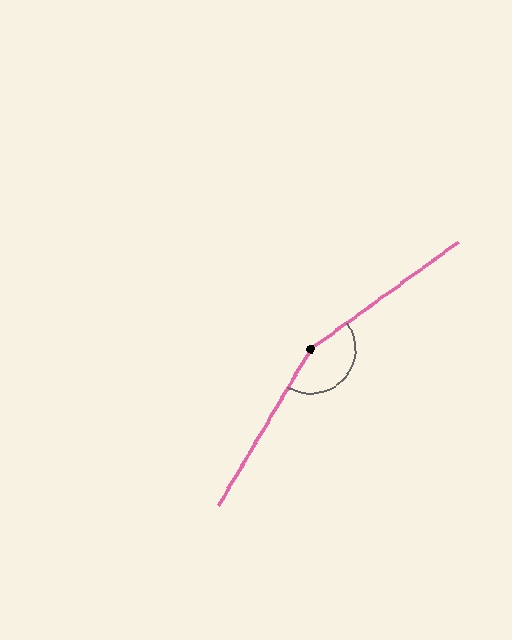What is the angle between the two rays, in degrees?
Approximately 157 degrees.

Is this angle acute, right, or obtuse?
It is obtuse.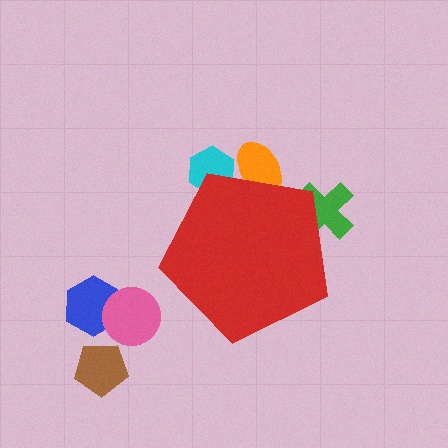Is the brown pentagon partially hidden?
No, the brown pentagon is fully visible.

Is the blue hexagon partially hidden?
No, the blue hexagon is fully visible.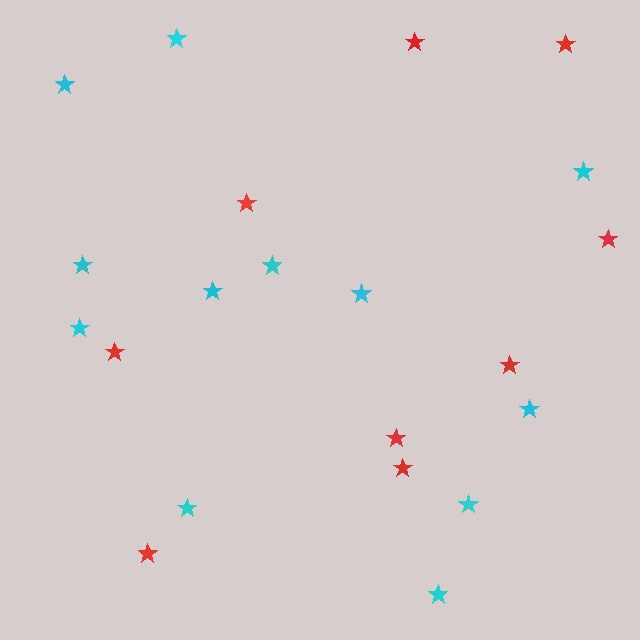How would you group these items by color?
There are 2 groups: one group of red stars (9) and one group of cyan stars (12).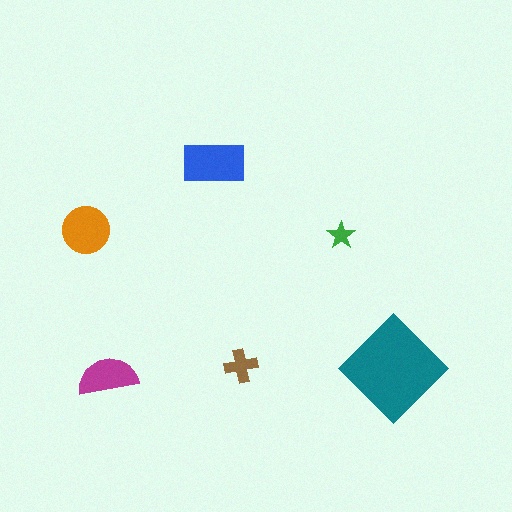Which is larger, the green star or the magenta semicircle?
The magenta semicircle.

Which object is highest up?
The blue rectangle is topmost.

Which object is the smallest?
The green star.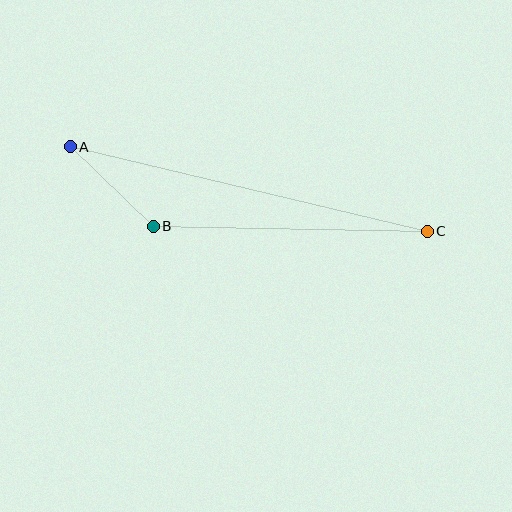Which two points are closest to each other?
Points A and B are closest to each other.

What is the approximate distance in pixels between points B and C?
The distance between B and C is approximately 274 pixels.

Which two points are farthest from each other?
Points A and C are farthest from each other.